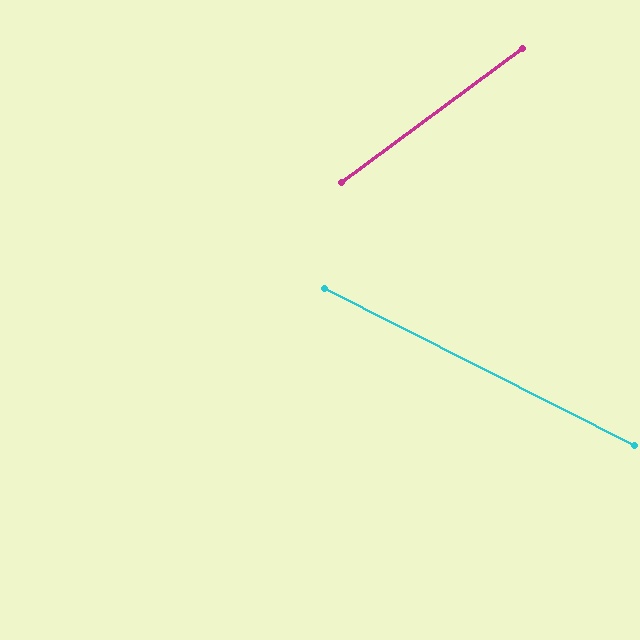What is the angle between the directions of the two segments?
Approximately 63 degrees.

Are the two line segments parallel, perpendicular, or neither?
Neither parallel nor perpendicular — they differ by about 63°.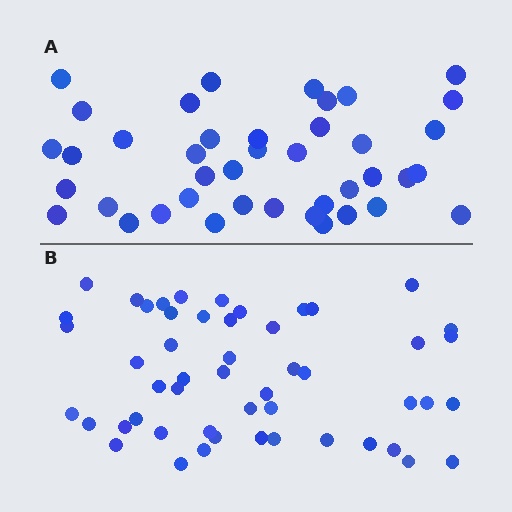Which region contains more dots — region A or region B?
Region B (the bottom region) has more dots.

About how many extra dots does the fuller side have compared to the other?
Region B has roughly 10 or so more dots than region A.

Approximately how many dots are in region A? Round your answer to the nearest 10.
About 40 dots. (The exact count is 41, which rounds to 40.)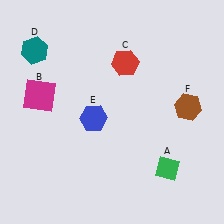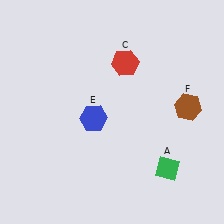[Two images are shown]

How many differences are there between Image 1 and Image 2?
There are 2 differences between the two images.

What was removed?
The teal hexagon (D), the magenta square (B) were removed in Image 2.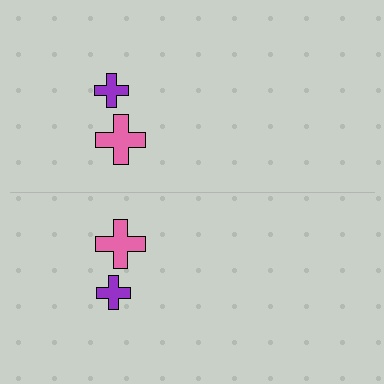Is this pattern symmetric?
Yes, this pattern has bilateral (reflection) symmetry.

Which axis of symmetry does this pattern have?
The pattern has a horizontal axis of symmetry running through the center of the image.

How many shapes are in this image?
There are 4 shapes in this image.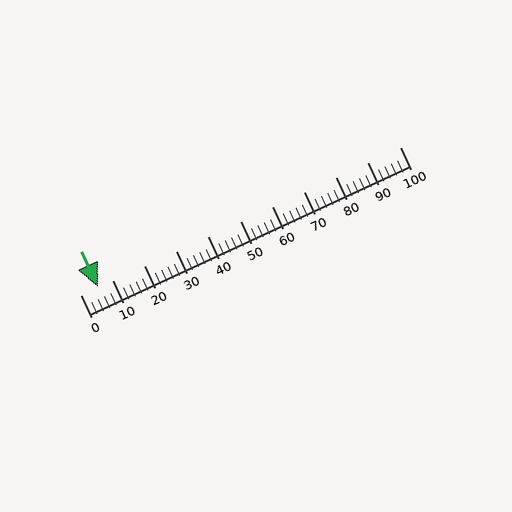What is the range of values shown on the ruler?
The ruler shows values from 0 to 100.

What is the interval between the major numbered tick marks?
The major tick marks are spaced 10 units apart.